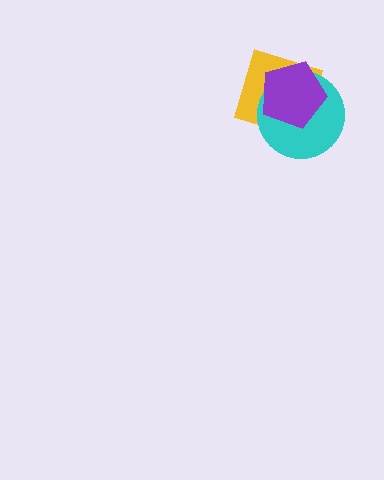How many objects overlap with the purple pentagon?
2 objects overlap with the purple pentagon.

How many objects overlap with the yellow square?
2 objects overlap with the yellow square.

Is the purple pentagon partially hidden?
No, no other shape covers it.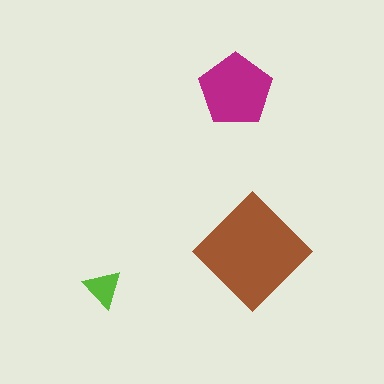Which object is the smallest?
The lime triangle.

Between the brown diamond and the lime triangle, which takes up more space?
The brown diamond.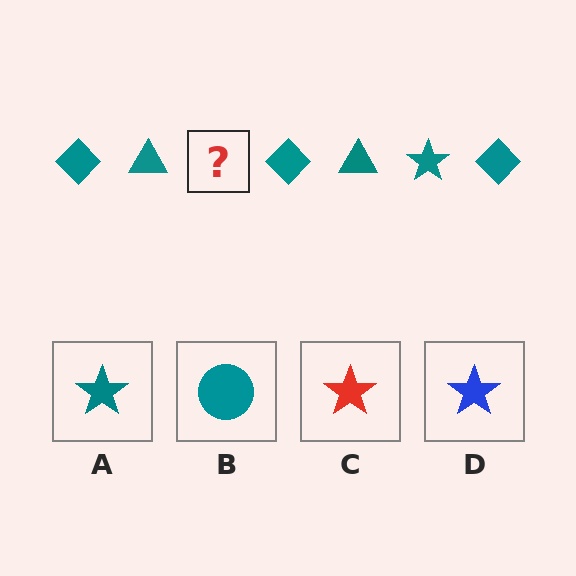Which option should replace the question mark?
Option A.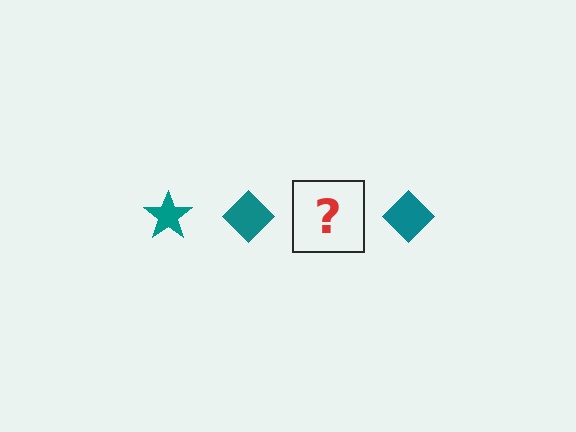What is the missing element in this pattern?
The missing element is a teal star.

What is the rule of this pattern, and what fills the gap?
The rule is that the pattern cycles through star, diamond shapes in teal. The gap should be filled with a teal star.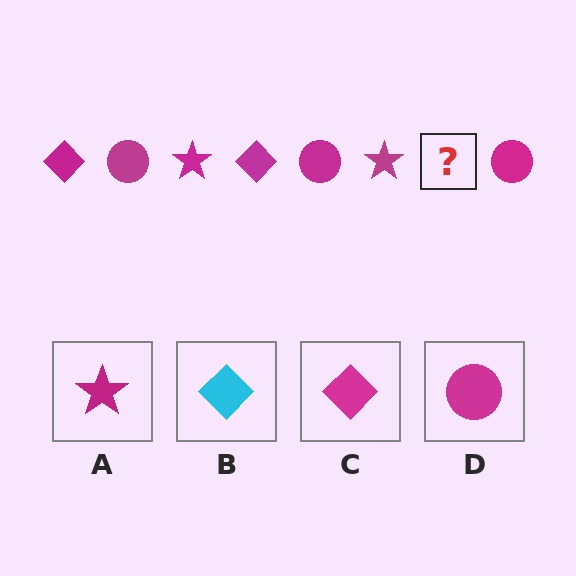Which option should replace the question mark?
Option C.